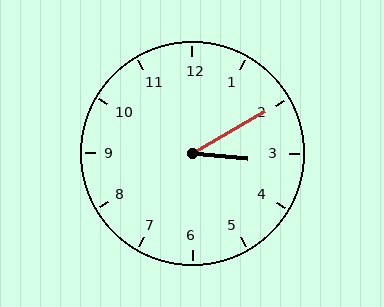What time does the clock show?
3:10.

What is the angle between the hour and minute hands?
Approximately 35 degrees.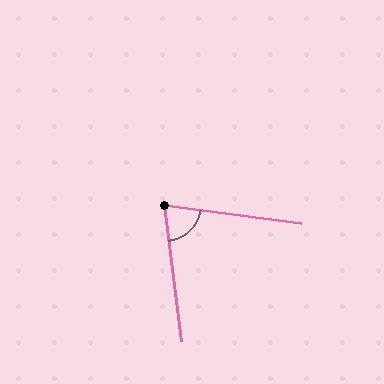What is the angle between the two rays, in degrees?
Approximately 75 degrees.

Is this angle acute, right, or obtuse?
It is acute.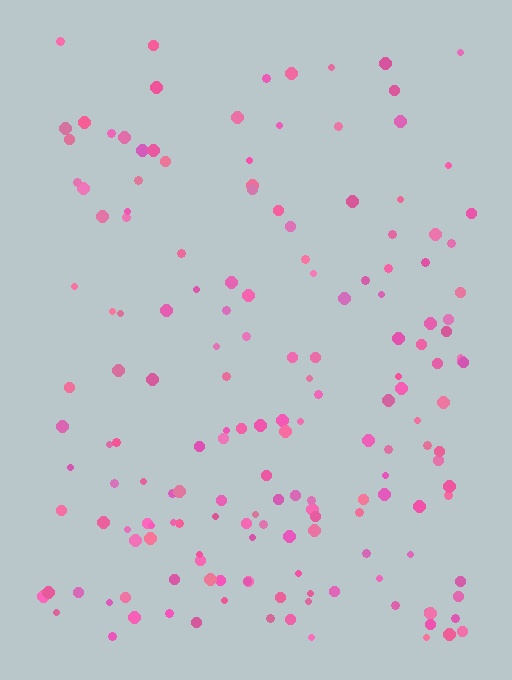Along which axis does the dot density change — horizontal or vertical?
Vertical.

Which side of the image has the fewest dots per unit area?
The top.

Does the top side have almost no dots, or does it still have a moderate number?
Still a moderate number, just noticeably fewer than the bottom.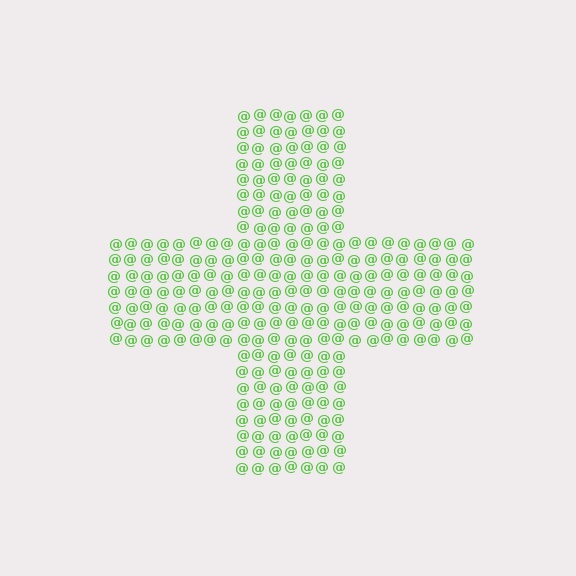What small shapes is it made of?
It is made of small at signs.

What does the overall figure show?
The overall figure shows a cross.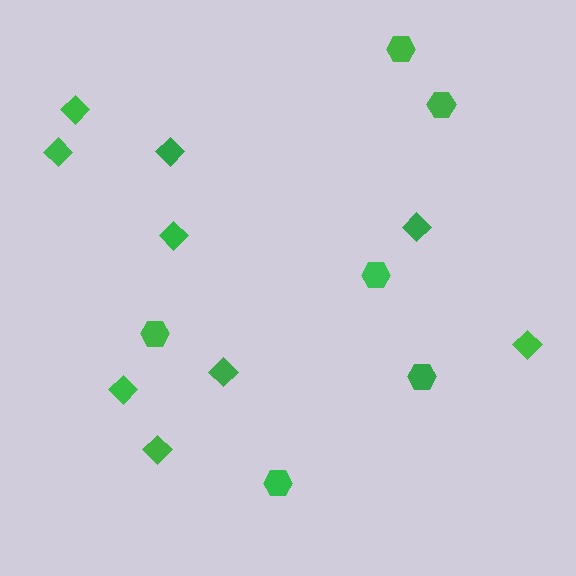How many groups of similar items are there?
There are 2 groups: one group of diamonds (9) and one group of hexagons (6).